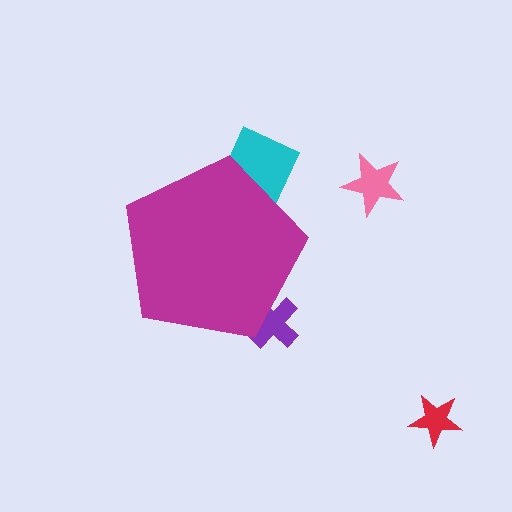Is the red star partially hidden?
No, the red star is fully visible.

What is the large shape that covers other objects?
A magenta pentagon.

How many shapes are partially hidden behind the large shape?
2 shapes are partially hidden.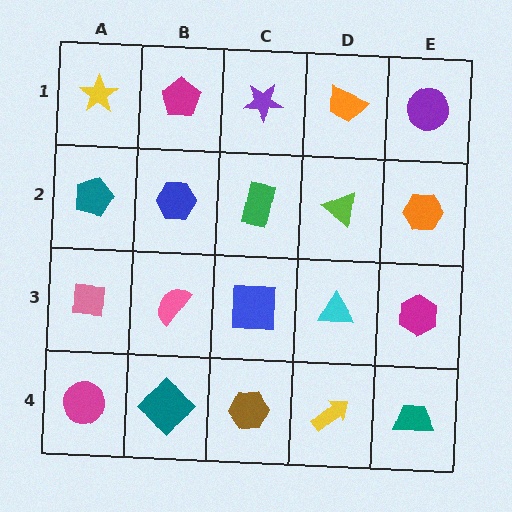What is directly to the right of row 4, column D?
A teal trapezoid.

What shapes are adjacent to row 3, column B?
A blue hexagon (row 2, column B), a teal diamond (row 4, column B), a pink square (row 3, column A), a blue square (row 3, column C).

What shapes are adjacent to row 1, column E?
An orange hexagon (row 2, column E), an orange trapezoid (row 1, column D).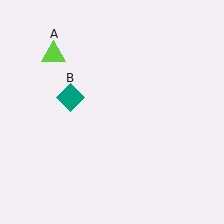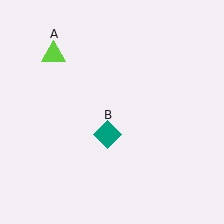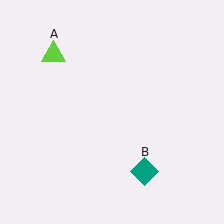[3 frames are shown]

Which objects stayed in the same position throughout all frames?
Lime triangle (object A) remained stationary.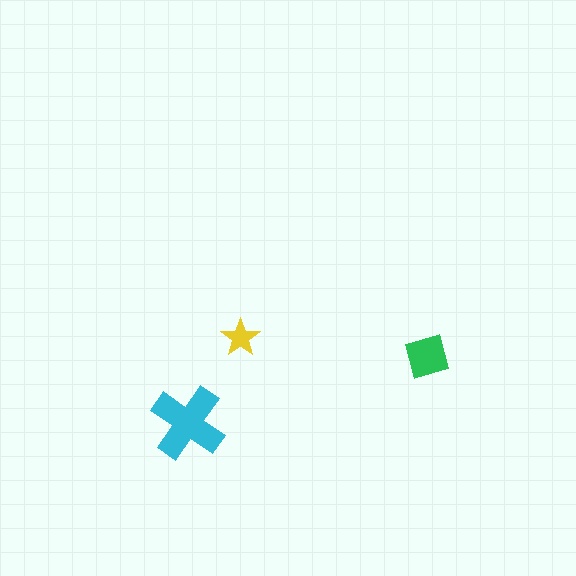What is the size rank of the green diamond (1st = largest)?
2nd.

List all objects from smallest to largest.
The yellow star, the green diamond, the cyan cross.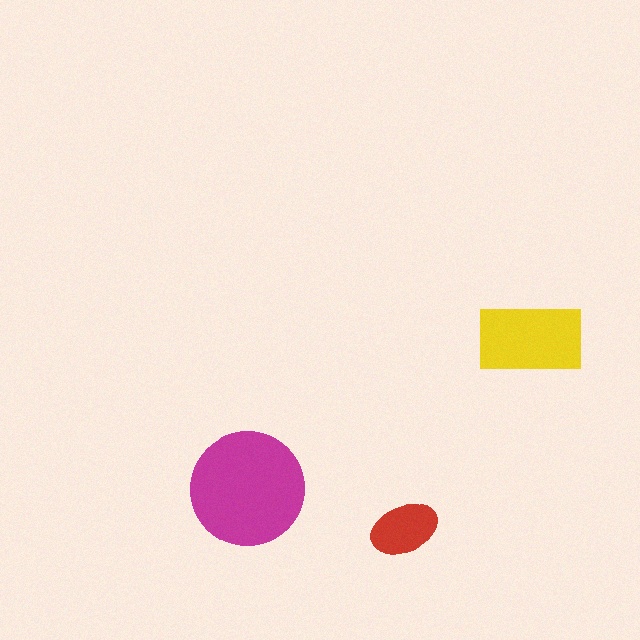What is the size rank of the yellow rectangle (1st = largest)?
2nd.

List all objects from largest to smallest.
The magenta circle, the yellow rectangle, the red ellipse.